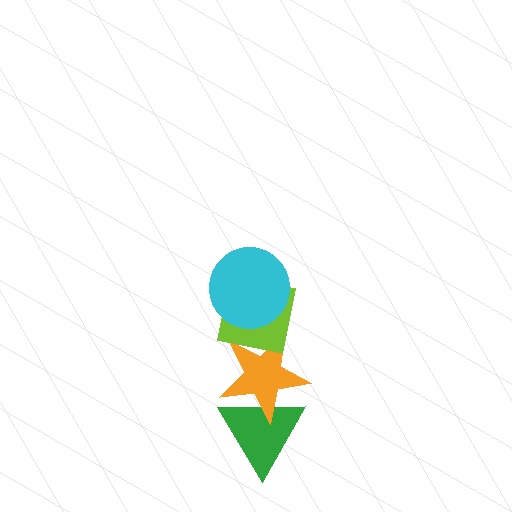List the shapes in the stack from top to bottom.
From top to bottom: the cyan circle, the lime square, the orange star, the green triangle.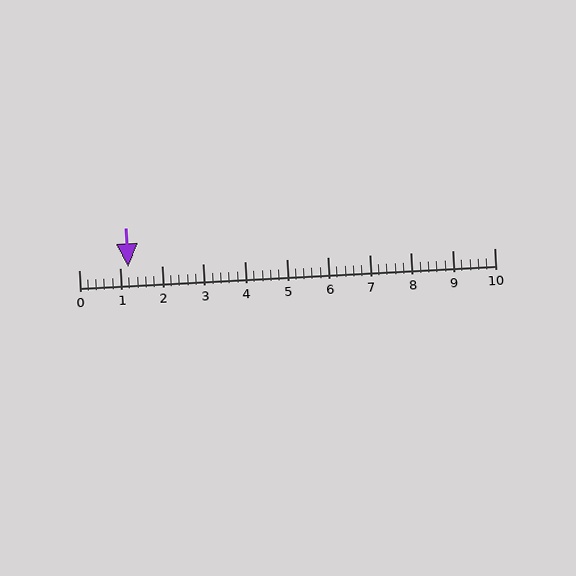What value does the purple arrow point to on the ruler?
The purple arrow points to approximately 1.2.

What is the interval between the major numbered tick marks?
The major tick marks are spaced 1 units apart.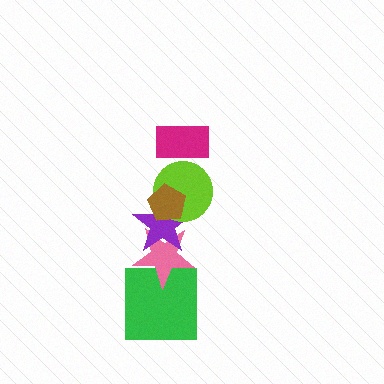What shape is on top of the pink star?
The purple star is on top of the pink star.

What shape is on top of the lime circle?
The brown pentagon is on top of the lime circle.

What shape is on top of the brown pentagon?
The magenta rectangle is on top of the brown pentagon.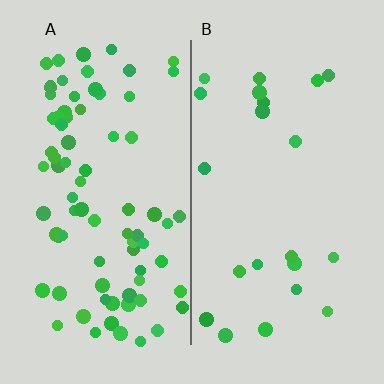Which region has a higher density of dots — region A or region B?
A (the left).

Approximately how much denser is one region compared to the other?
Approximately 3.6× — region A over region B.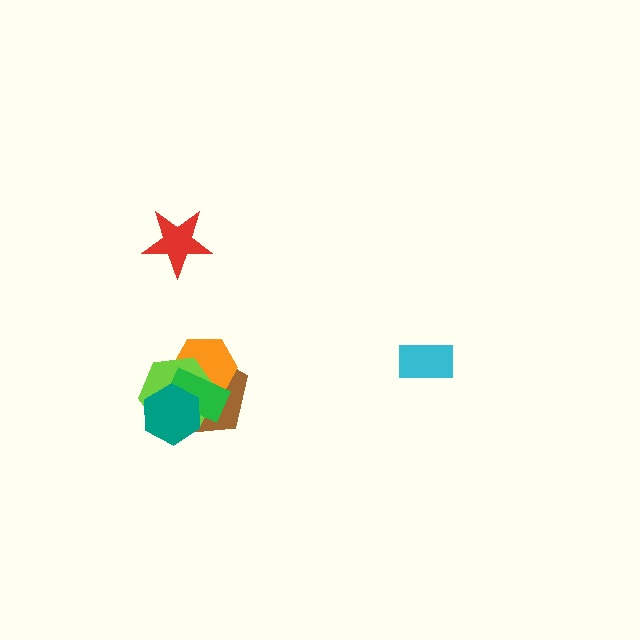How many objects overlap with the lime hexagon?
4 objects overlap with the lime hexagon.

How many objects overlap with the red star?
0 objects overlap with the red star.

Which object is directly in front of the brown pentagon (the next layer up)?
The orange hexagon is directly in front of the brown pentagon.